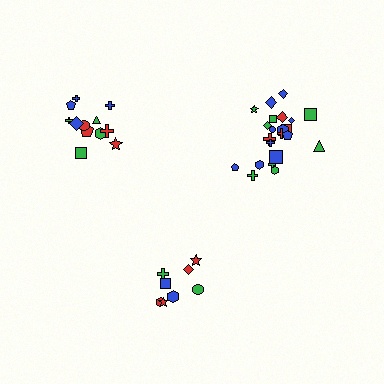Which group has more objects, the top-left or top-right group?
The top-right group.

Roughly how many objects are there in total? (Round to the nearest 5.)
Roughly 40 objects in total.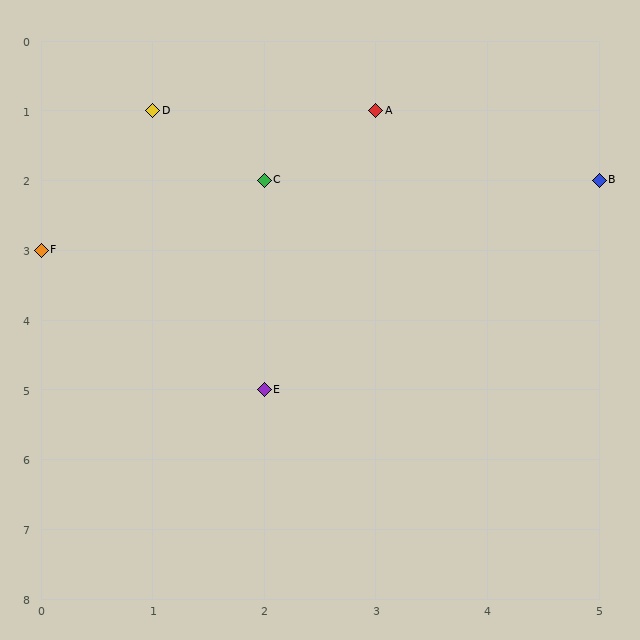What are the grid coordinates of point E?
Point E is at grid coordinates (2, 5).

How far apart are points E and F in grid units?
Points E and F are 2 columns and 2 rows apart (about 2.8 grid units diagonally).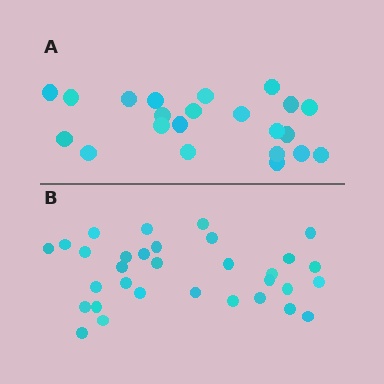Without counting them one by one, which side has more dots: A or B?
Region B (the bottom region) has more dots.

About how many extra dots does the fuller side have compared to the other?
Region B has roughly 10 or so more dots than region A.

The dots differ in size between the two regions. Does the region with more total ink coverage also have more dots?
No. Region A has more total ink coverage because its dots are larger, but region B actually contains more individual dots. Total area can be misleading — the number of items is what matters here.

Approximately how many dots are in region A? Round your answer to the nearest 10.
About 20 dots. (The exact count is 22, which rounds to 20.)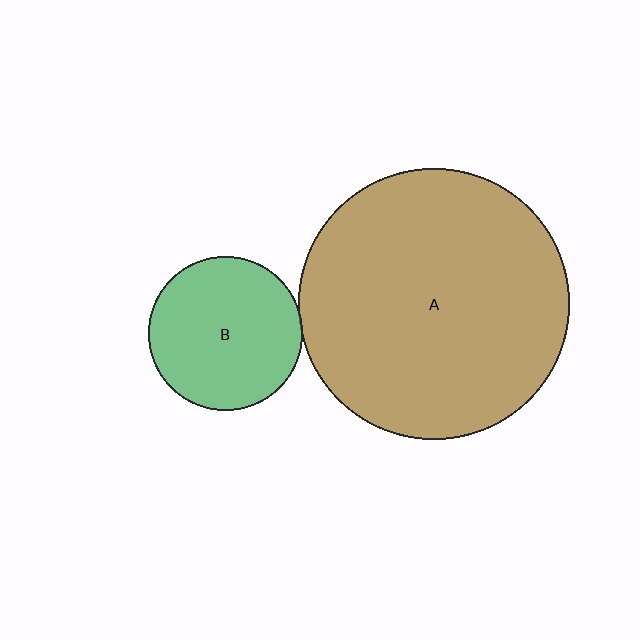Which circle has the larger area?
Circle A (brown).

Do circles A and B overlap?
Yes.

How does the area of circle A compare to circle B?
Approximately 3.1 times.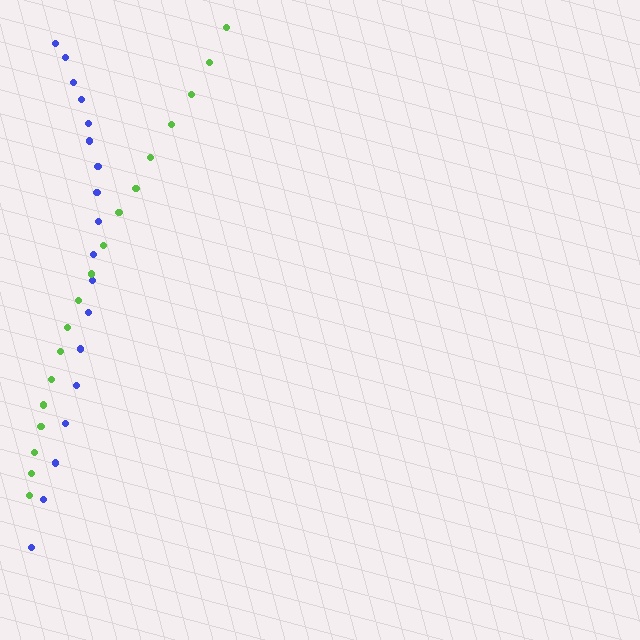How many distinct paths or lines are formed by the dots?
There are 2 distinct paths.